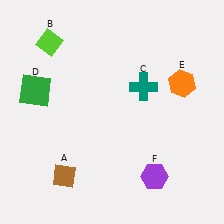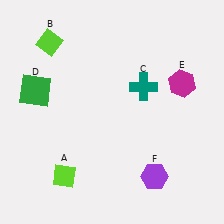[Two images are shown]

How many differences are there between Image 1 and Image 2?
There are 2 differences between the two images.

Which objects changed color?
A changed from brown to lime. E changed from orange to magenta.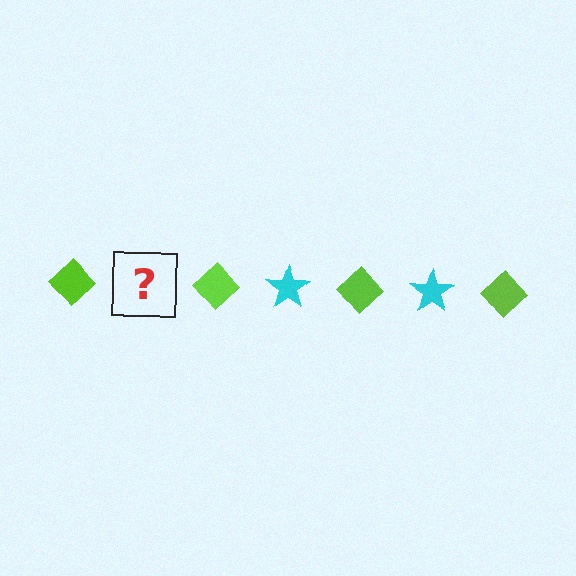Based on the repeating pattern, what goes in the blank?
The blank should be a cyan star.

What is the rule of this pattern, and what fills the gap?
The rule is that the pattern alternates between lime diamond and cyan star. The gap should be filled with a cyan star.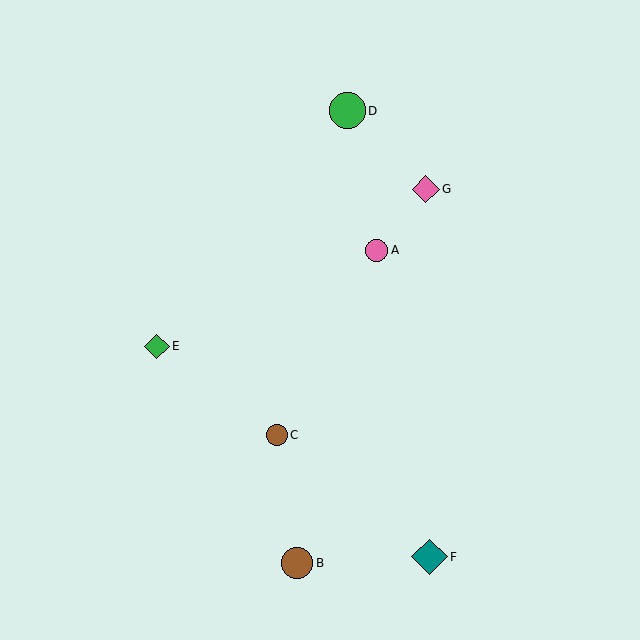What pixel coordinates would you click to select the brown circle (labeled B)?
Click at (297, 563) to select the brown circle B.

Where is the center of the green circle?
The center of the green circle is at (348, 111).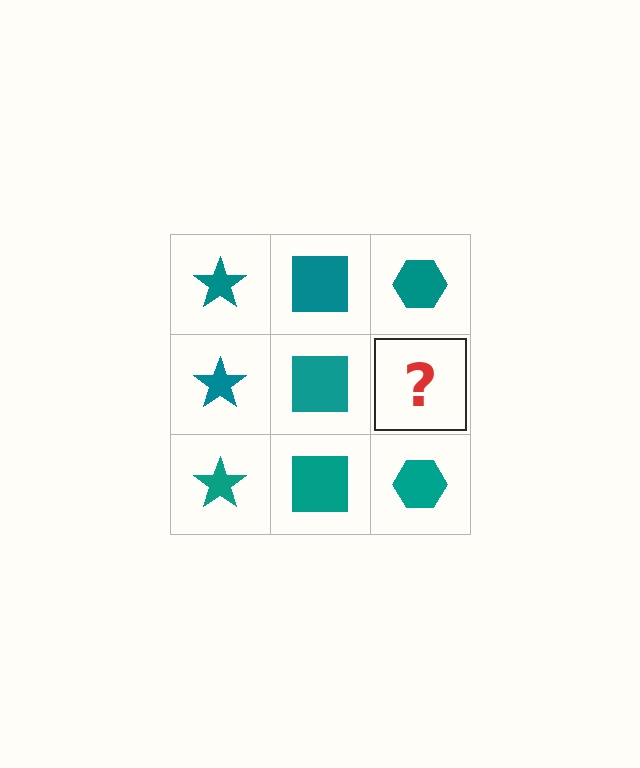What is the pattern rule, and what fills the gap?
The rule is that each column has a consistent shape. The gap should be filled with a teal hexagon.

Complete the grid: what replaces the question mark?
The question mark should be replaced with a teal hexagon.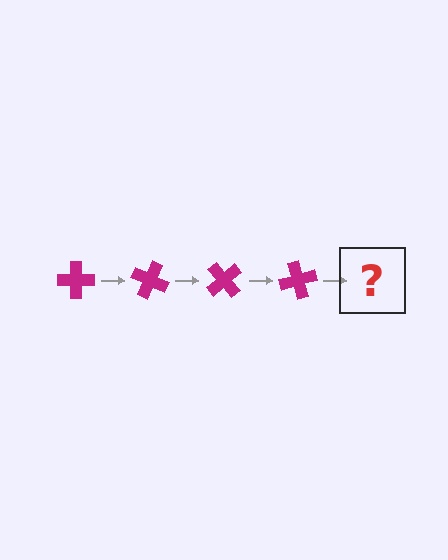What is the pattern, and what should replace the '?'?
The pattern is that the cross rotates 25 degrees each step. The '?' should be a magenta cross rotated 100 degrees.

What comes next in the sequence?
The next element should be a magenta cross rotated 100 degrees.